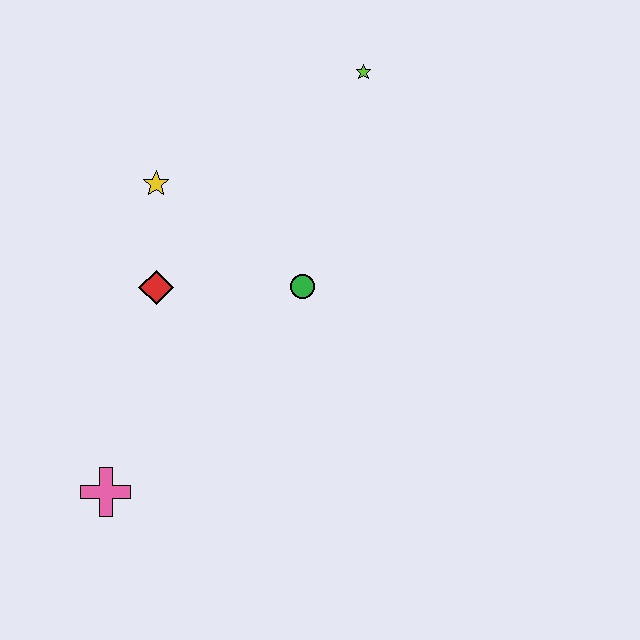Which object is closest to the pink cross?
The red diamond is closest to the pink cross.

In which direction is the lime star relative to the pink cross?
The lime star is above the pink cross.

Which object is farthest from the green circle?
The pink cross is farthest from the green circle.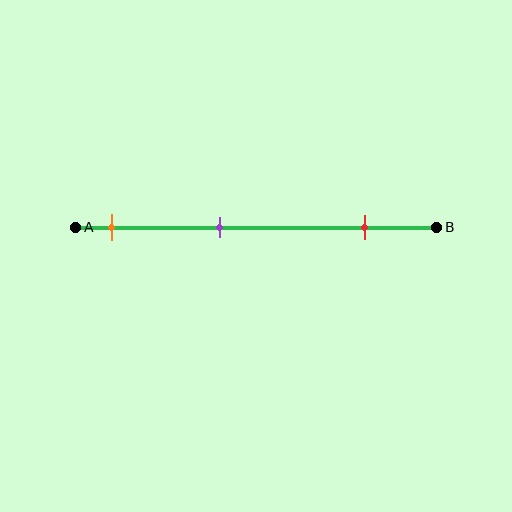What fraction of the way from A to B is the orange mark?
The orange mark is approximately 10% (0.1) of the way from A to B.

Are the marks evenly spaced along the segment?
Yes, the marks are approximately evenly spaced.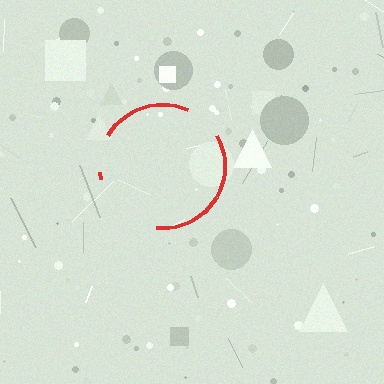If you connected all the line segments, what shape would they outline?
They would outline a circle.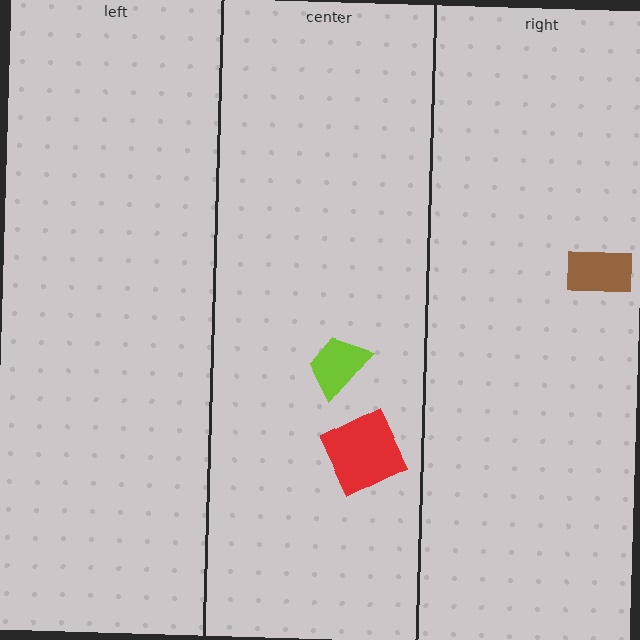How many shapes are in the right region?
1.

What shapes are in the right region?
The brown rectangle.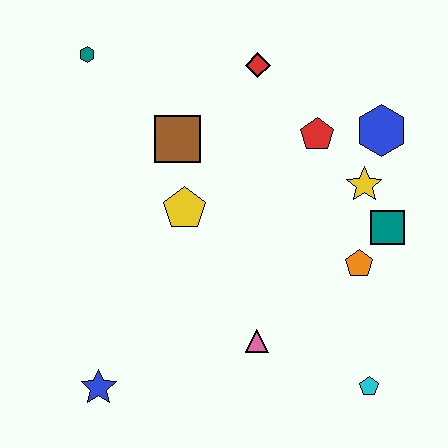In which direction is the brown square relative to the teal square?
The brown square is to the left of the teal square.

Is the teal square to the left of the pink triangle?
No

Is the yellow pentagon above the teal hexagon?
No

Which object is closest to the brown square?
The yellow pentagon is closest to the brown square.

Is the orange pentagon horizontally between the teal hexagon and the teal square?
Yes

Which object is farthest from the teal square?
The teal hexagon is farthest from the teal square.